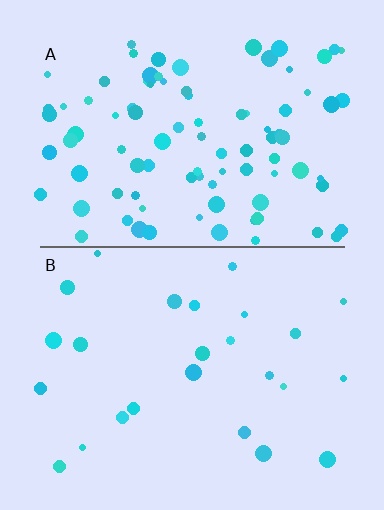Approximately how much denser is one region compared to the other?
Approximately 3.7× — region A over region B.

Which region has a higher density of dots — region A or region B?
A (the top).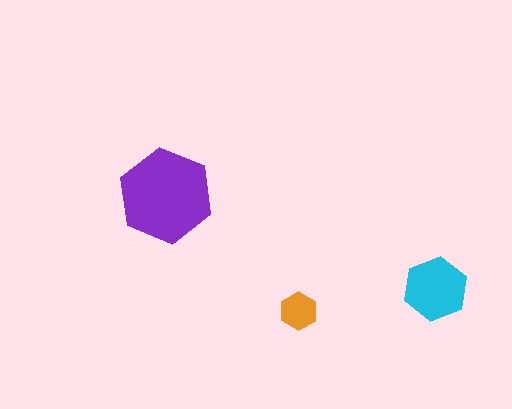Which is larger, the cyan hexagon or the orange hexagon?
The cyan one.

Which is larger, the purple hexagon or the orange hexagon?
The purple one.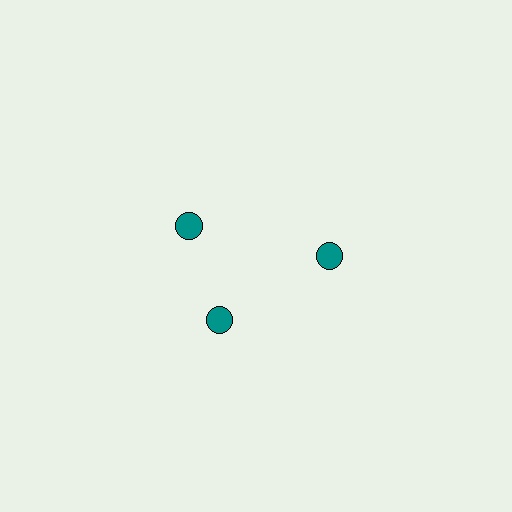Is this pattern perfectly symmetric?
No. The 3 teal circles are arranged in a ring, but one element near the 11 o'clock position is rotated out of alignment along the ring, breaking the 3-fold rotational symmetry.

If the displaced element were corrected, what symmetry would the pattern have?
It would have 3-fold rotational symmetry — the pattern would map onto itself every 120 degrees.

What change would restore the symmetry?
The symmetry would be restored by rotating it back into even spacing with its neighbors so that all 3 circles sit at equal angles and equal distance from the center.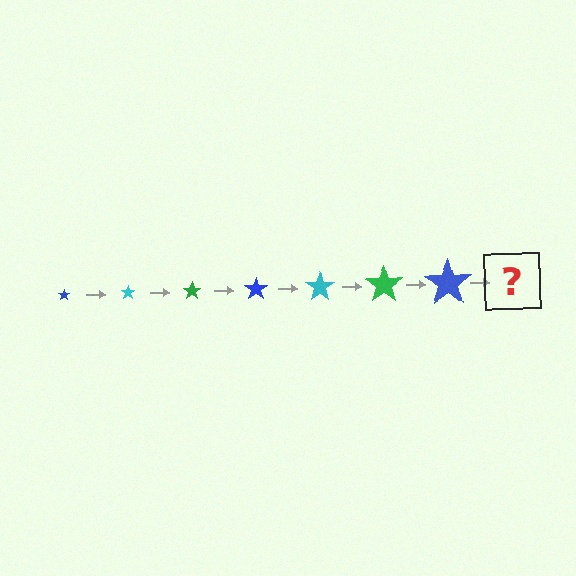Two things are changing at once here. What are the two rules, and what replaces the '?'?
The two rules are that the star grows larger each step and the color cycles through blue, cyan, and green. The '?' should be a cyan star, larger than the previous one.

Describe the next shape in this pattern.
It should be a cyan star, larger than the previous one.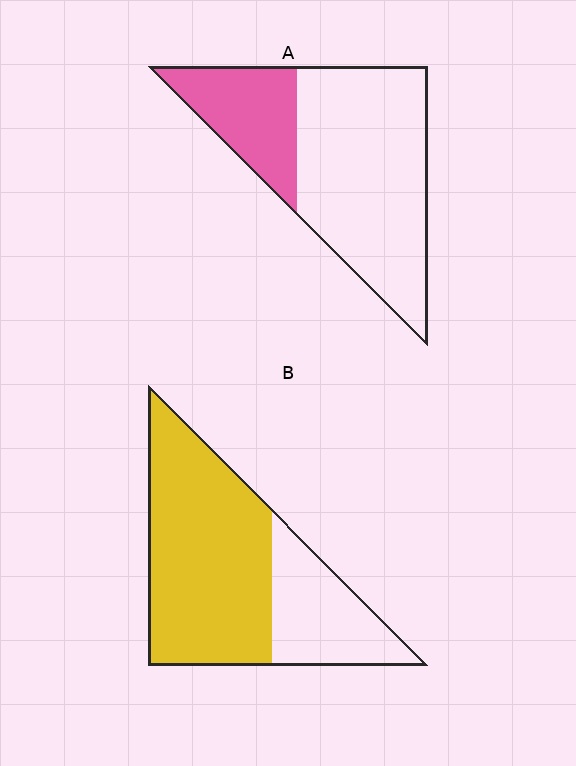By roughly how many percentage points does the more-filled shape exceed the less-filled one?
By roughly 40 percentage points (B over A).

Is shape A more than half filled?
No.